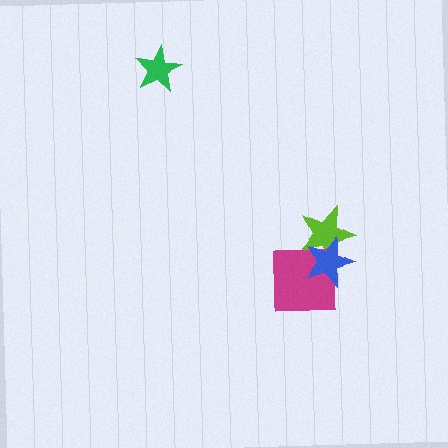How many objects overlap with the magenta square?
2 objects overlap with the magenta square.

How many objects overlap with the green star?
0 objects overlap with the green star.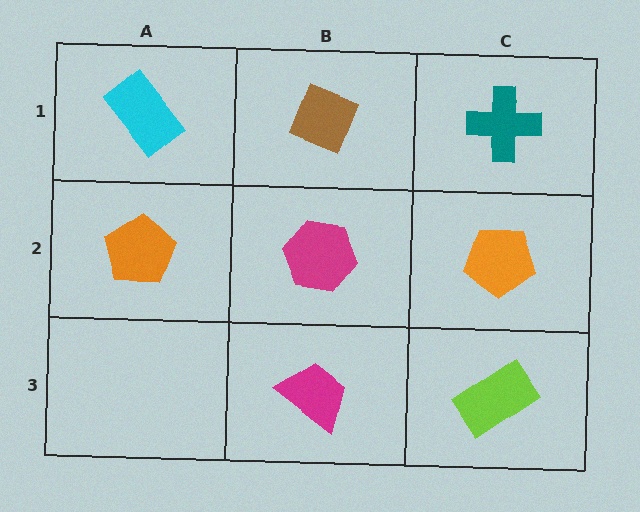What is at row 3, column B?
A magenta trapezoid.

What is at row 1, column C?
A teal cross.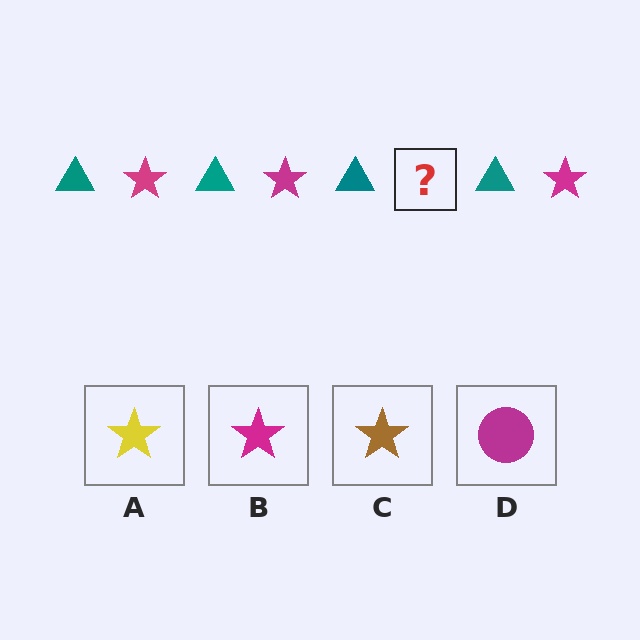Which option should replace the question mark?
Option B.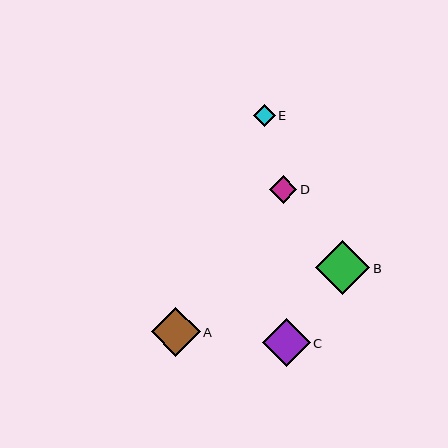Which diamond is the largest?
Diamond B is the largest with a size of approximately 55 pixels.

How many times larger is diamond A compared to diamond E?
Diamond A is approximately 2.2 times the size of diamond E.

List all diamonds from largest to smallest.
From largest to smallest: B, A, C, D, E.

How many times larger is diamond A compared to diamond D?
Diamond A is approximately 1.8 times the size of diamond D.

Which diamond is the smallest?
Diamond E is the smallest with a size of approximately 22 pixels.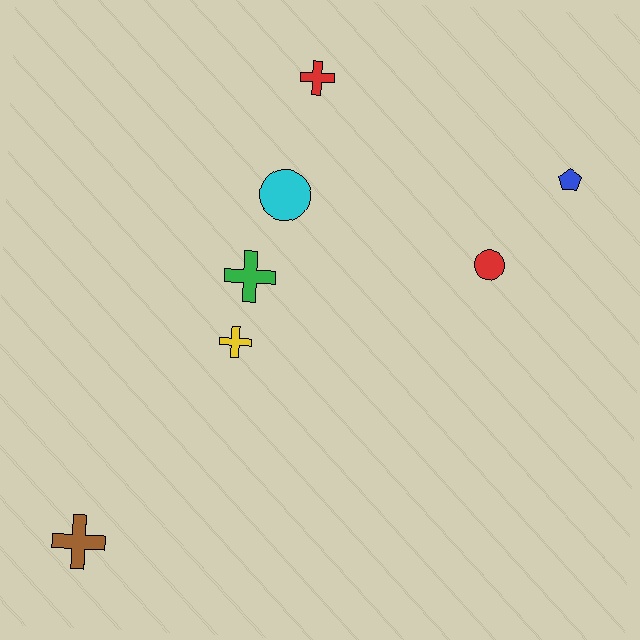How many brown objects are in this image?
There is 1 brown object.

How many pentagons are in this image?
There is 1 pentagon.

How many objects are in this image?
There are 7 objects.